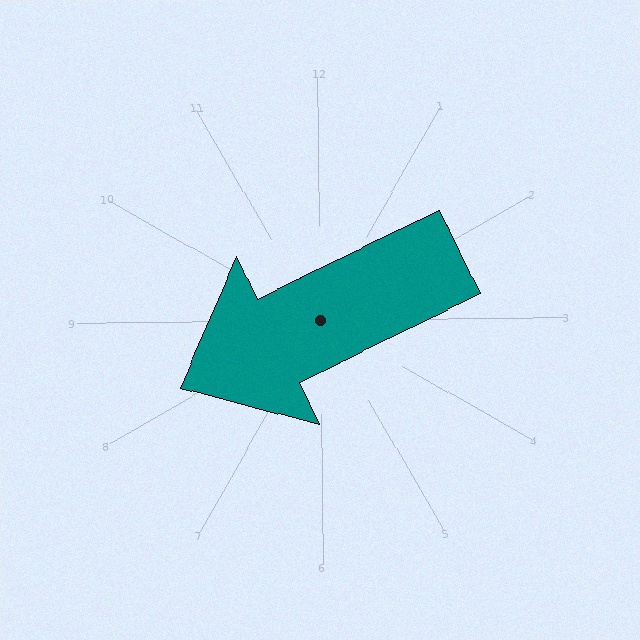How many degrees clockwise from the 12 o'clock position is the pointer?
Approximately 244 degrees.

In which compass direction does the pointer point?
Southwest.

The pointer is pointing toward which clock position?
Roughly 8 o'clock.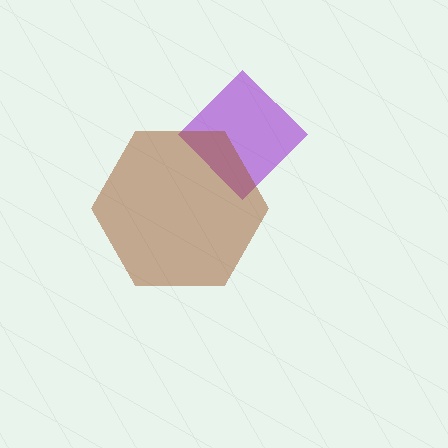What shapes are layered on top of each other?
The layered shapes are: a purple diamond, a brown hexagon.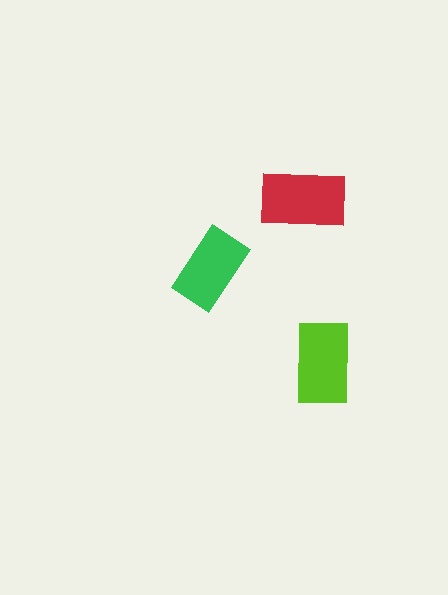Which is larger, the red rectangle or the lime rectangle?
The red one.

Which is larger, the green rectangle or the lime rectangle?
The lime one.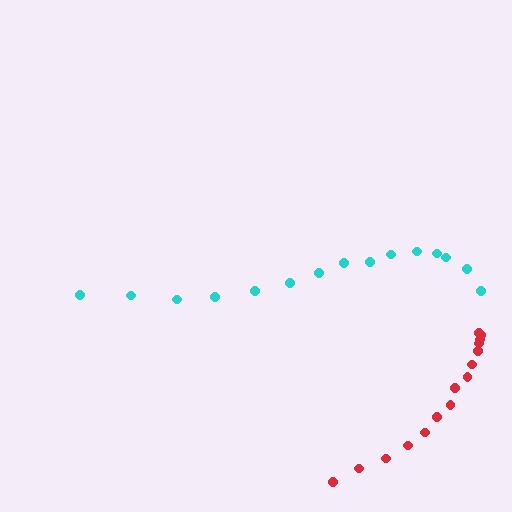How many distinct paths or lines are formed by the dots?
There are 2 distinct paths.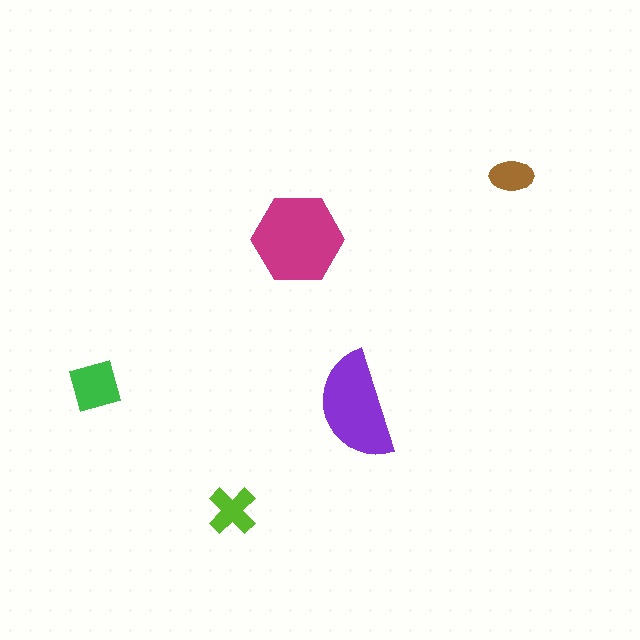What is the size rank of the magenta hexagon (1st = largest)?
1st.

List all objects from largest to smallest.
The magenta hexagon, the purple semicircle, the green square, the lime cross, the brown ellipse.